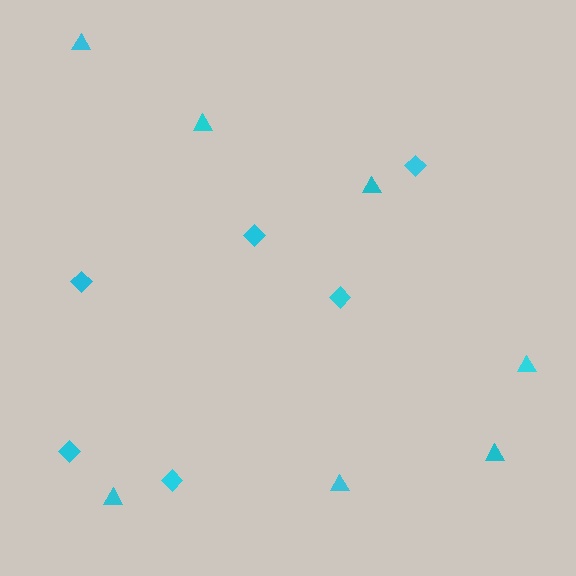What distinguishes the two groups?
There are 2 groups: one group of triangles (7) and one group of diamonds (6).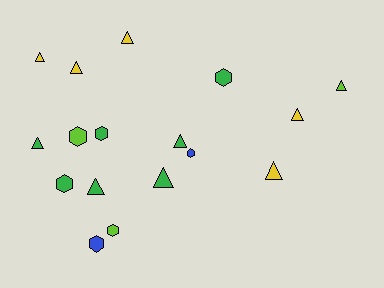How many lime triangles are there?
There is 1 lime triangle.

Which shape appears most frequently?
Triangle, with 10 objects.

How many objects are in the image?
There are 17 objects.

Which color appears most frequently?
Green, with 7 objects.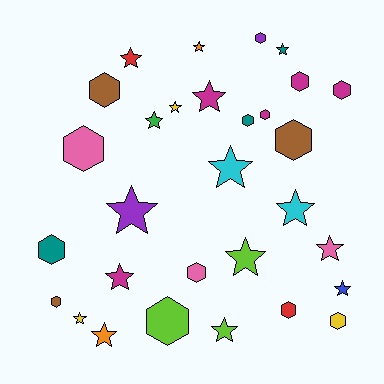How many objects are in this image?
There are 30 objects.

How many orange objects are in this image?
There are 2 orange objects.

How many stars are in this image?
There are 16 stars.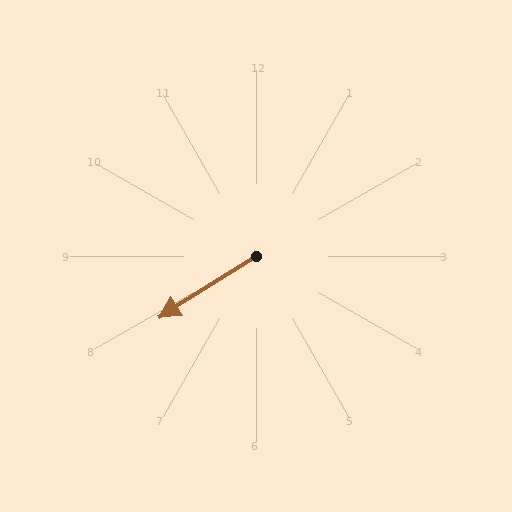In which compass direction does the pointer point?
Southwest.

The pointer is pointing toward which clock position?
Roughly 8 o'clock.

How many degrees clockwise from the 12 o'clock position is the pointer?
Approximately 238 degrees.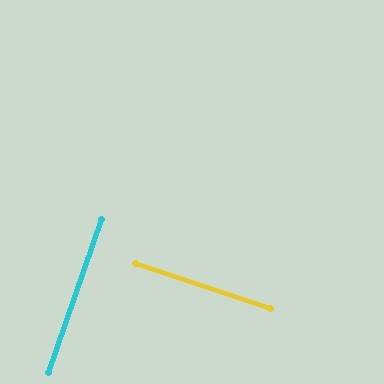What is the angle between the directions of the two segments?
Approximately 89 degrees.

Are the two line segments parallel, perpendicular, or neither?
Perpendicular — they meet at approximately 89°.